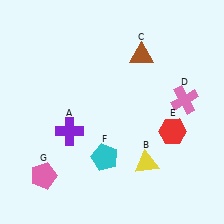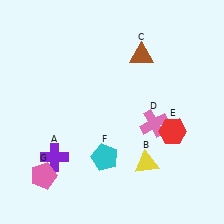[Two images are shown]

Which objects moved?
The objects that moved are: the purple cross (A), the pink cross (D).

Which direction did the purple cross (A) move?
The purple cross (A) moved down.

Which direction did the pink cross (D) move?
The pink cross (D) moved left.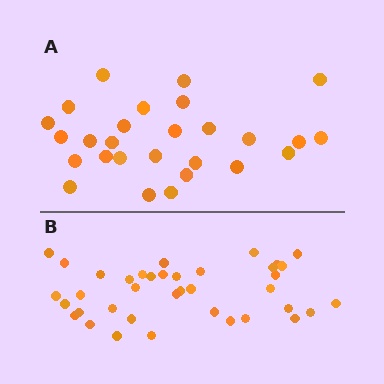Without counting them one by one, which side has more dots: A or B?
Region B (the bottom region) has more dots.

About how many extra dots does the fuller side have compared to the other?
Region B has roughly 12 or so more dots than region A.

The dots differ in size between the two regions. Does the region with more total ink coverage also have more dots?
No. Region A has more total ink coverage because its dots are larger, but region B actually contains more individual dots. Total area can be misleading — the number of items is what matters here.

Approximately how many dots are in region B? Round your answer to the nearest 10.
About 40 dots. (The exact count is 38, which rounds to 40.)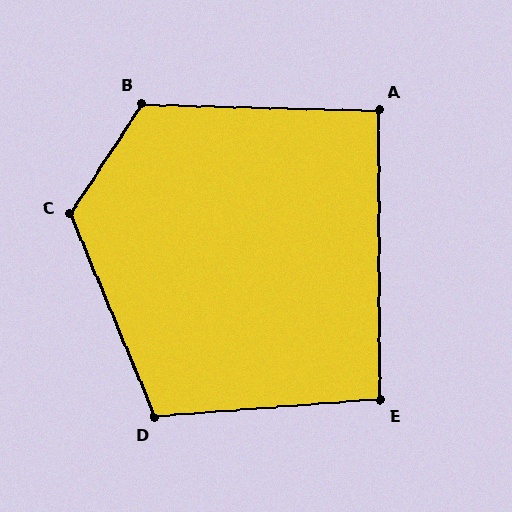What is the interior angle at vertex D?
Approximately 108 degrees (obtuse).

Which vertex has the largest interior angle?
C, at approximately 125 degrees.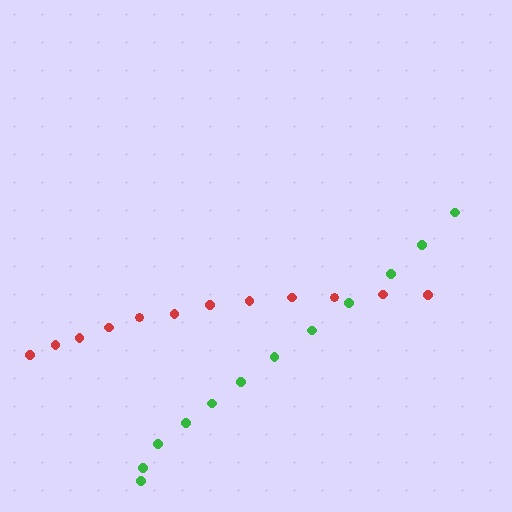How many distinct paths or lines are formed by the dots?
There are 2 distinct paths.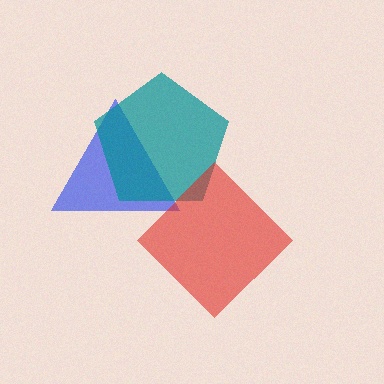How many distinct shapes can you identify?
There are 3 distinct shapes: a blue triangle, a teal pentagon, a red diamond.